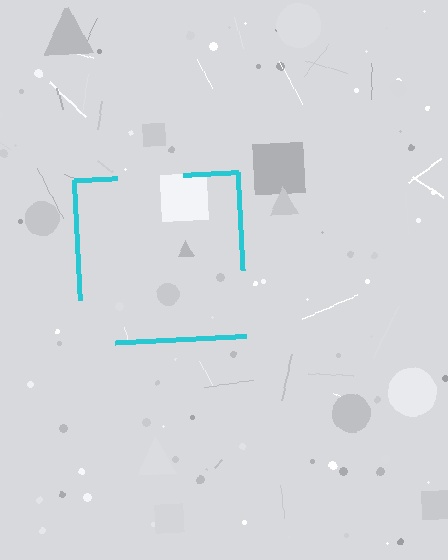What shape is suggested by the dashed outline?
The dashed outline suggests a square.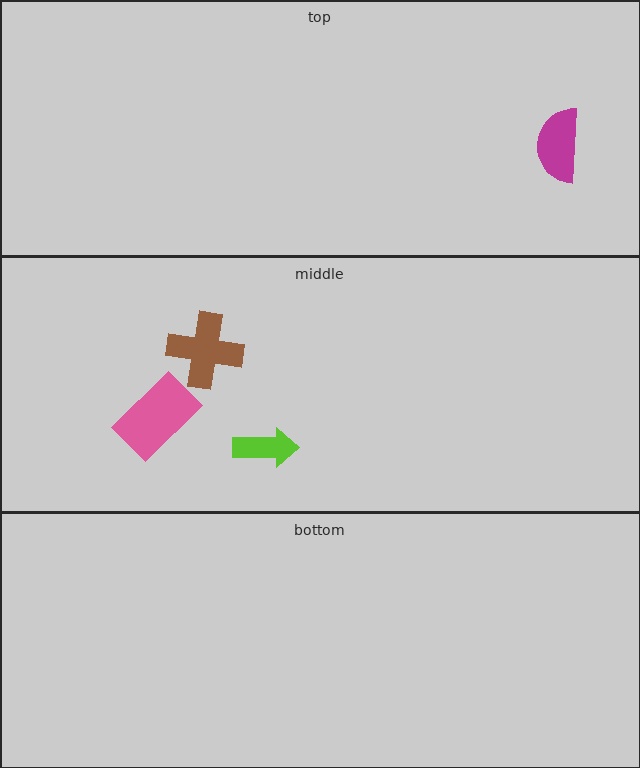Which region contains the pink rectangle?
The middle region.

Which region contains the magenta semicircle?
The top region.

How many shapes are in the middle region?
3.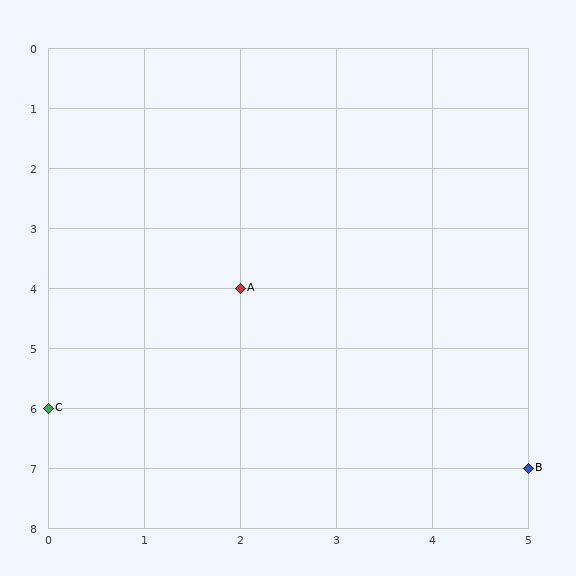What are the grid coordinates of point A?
Point A is at grid coordinates (2, 4).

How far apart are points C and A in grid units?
Points C and A are 2 columns and 2 rows apart (about 2.8 grid units diagonally).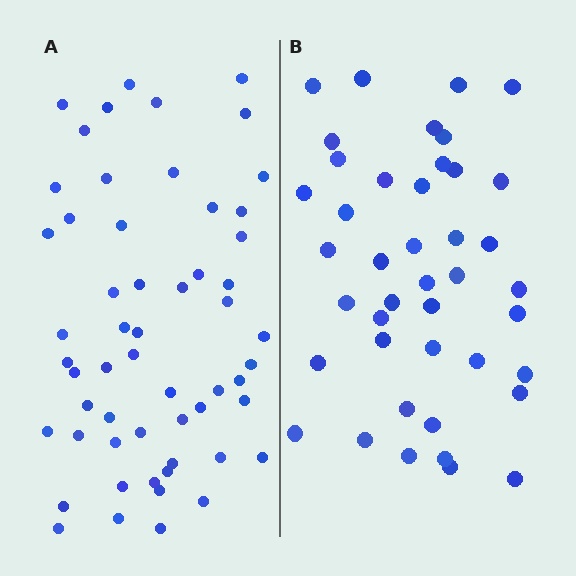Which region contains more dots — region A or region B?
Region A (the left region) has more dots.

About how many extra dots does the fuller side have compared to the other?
Region A has approximately 15 more dots than region B.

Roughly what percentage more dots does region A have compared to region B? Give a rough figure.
About 35% more.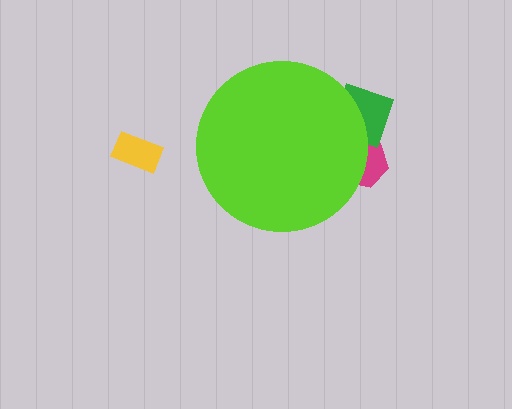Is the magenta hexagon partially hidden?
Yes, the magenta hexagon is partially hidden behind the lime circle.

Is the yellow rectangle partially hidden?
No, the yellow rectangle is fully visible.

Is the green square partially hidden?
Yes, the green square is partially hidden behind the lime circle.